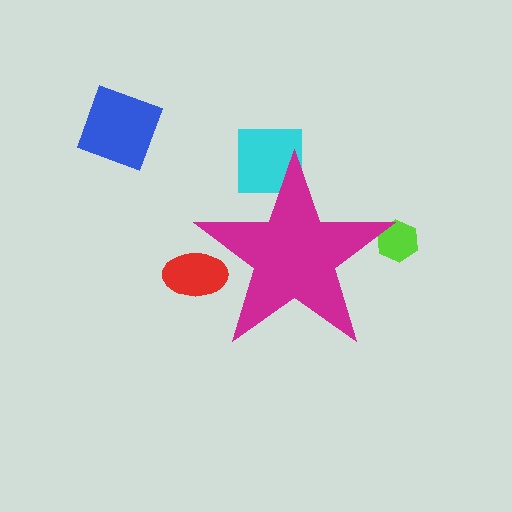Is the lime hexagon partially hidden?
Yes, the lime hexagon is partially hidden behind the magenta star.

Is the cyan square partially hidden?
Yes, the cyan square is partially hidden behind the magenta star.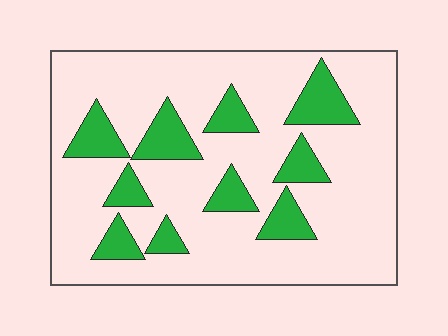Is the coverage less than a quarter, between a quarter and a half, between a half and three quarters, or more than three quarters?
Less than a quarter.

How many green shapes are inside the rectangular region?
10.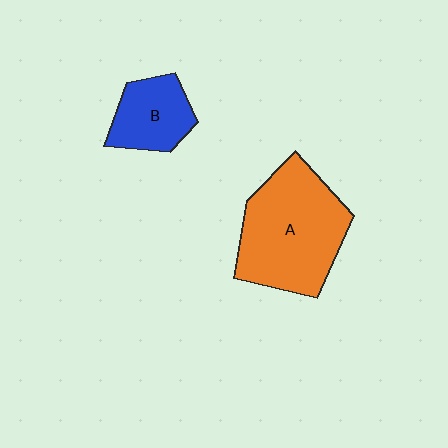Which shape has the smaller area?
Shape B (blue).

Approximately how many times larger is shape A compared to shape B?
Approximately 2.2 times.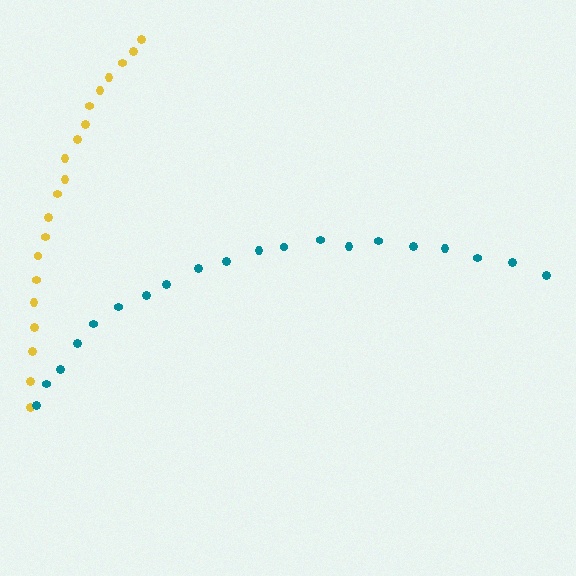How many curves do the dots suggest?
There are 2 distinct paths.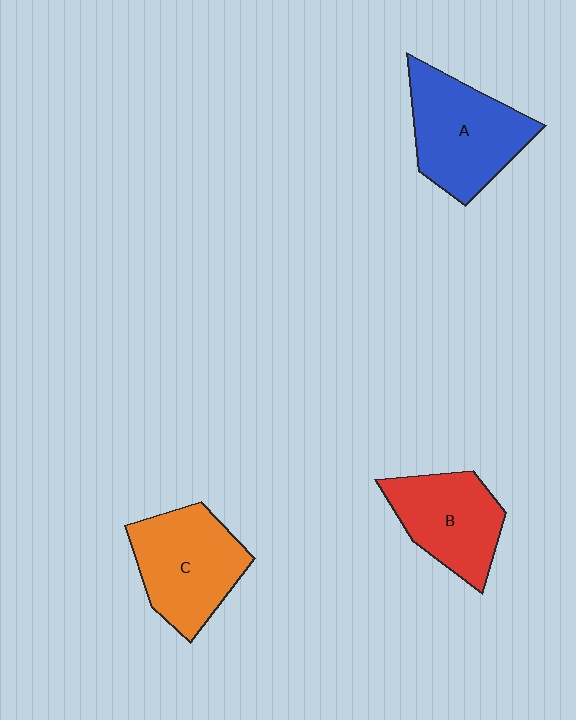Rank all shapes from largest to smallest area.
From largest to smallest: A (blue), C (orange), B (red).